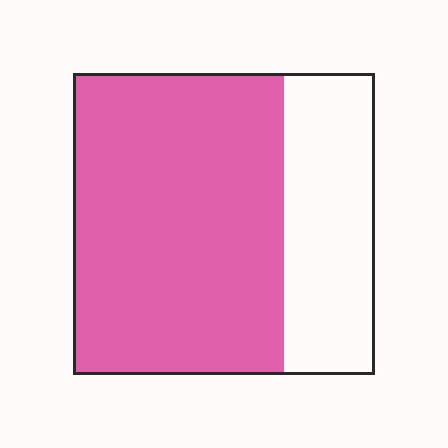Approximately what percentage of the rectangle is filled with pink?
Approximately 70%.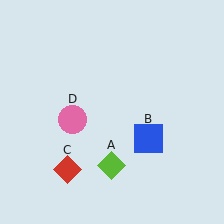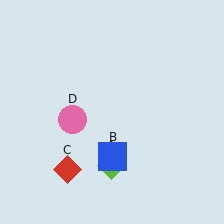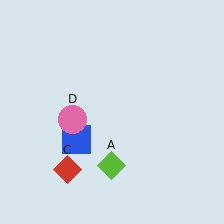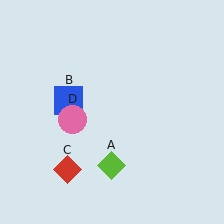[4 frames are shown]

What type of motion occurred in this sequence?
The blue square (object B) rotated clockwise around the center of the scene.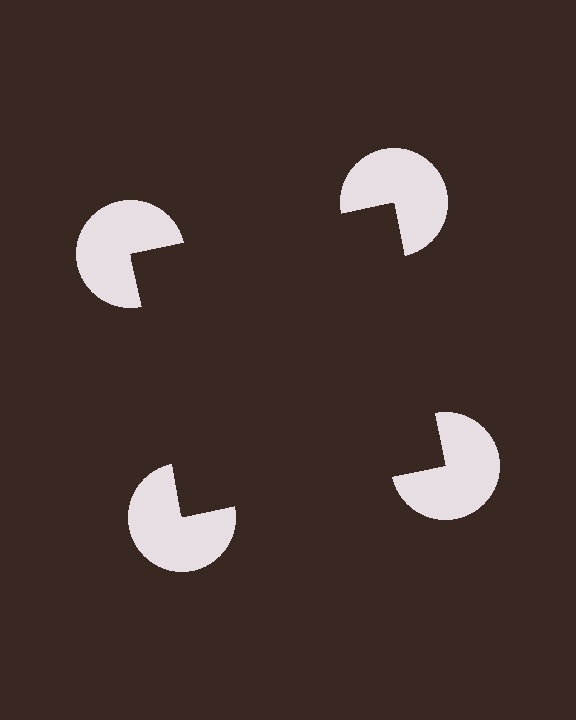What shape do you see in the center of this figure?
An illusory square — its edges are inferred from the aligned wedge cuts in the pac-man discs, not physically drawn.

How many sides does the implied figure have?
4 sides.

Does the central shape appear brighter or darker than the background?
It typically appears slightly darker than the background, even though no actual brightness change is drawn.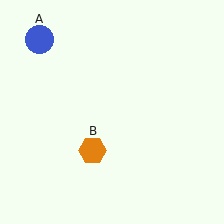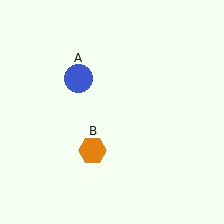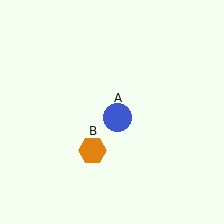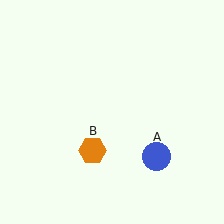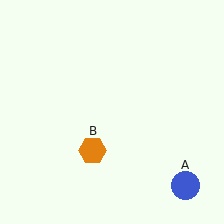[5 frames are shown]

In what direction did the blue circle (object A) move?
The blue circle (object A) moved down and to the right.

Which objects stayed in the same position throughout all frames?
Orange hexagon (object B) remained stationary.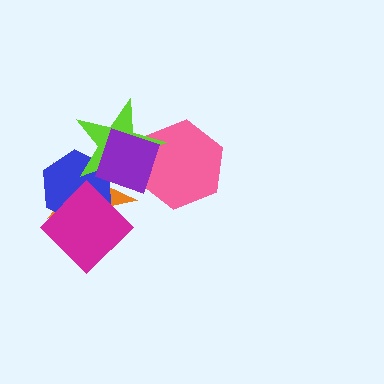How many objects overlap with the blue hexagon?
4 objects overlap with the blue hexagon.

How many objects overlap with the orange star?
4 objects overlap with the orange star.